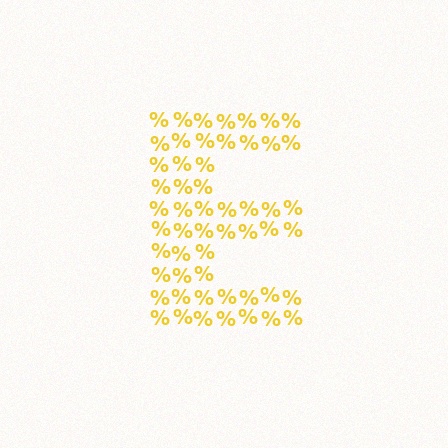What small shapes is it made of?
It is made of small percent signs.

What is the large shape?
The large shape is the letter E.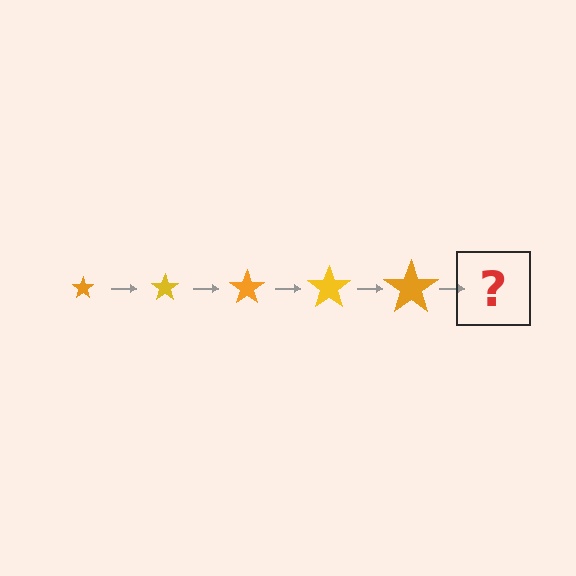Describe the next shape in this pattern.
It should be a yellow star, larger than the previous one.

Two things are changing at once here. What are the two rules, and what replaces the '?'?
The two rules are that the star grows larger each step and the color cycles through orange and yellow. The '?' should be a yellow star, larger than the previous one.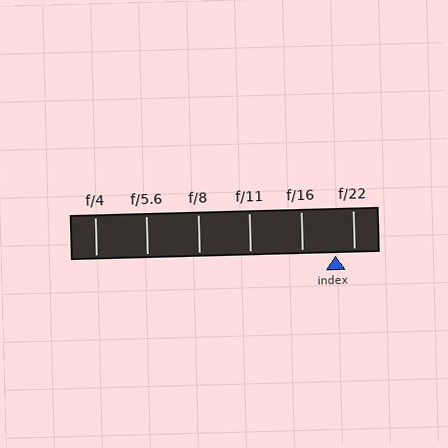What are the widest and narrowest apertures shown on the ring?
The widest aperture shown is f/4 and the narrowest is f/22.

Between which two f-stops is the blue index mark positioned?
The index mark is between f/16 and f/22.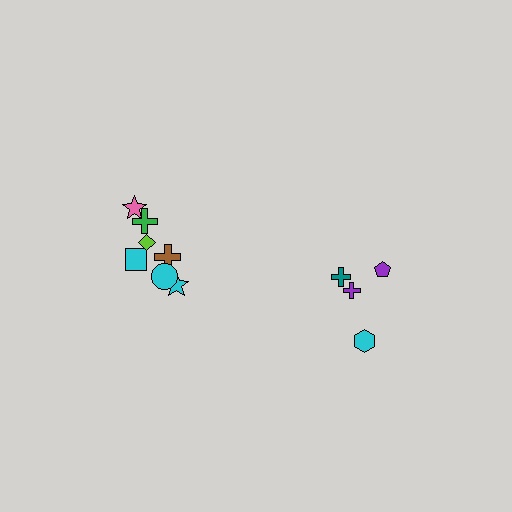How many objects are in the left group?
There are 7 objects.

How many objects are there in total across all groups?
There are 11 objects.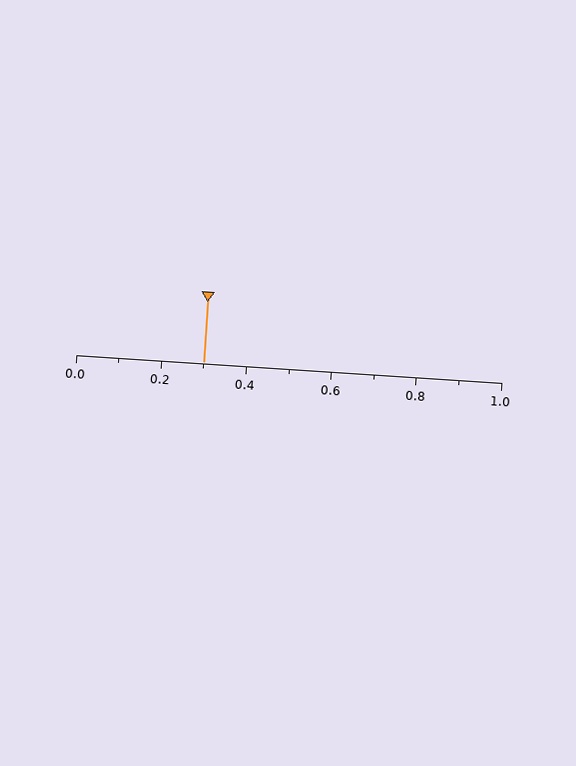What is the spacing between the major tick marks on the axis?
The major ticks are spaced 0.2 apart.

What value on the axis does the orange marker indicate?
The marker indicates approximately 0.3.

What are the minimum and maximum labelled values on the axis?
The axis runs from 0.0 to 1.0.